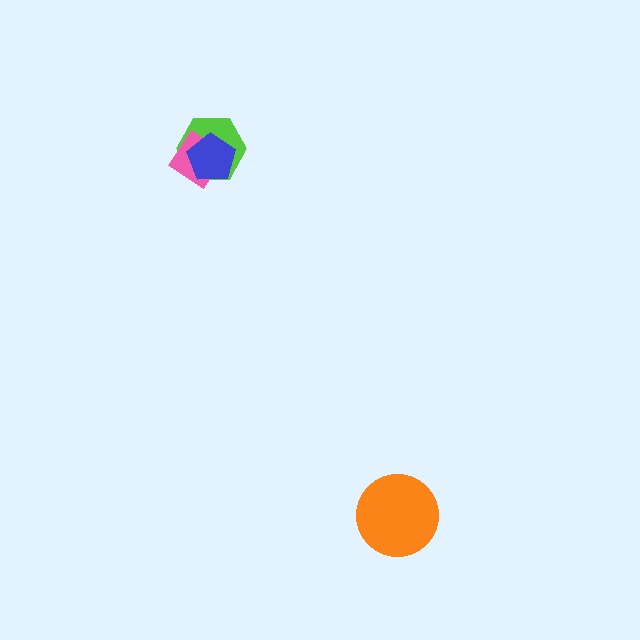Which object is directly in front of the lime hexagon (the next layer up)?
The pink diamond is directly in front of the lime hexagon.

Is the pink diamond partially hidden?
Yes, it is partially covered by another shape.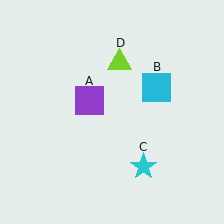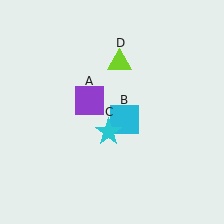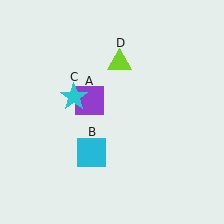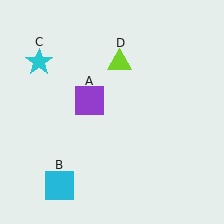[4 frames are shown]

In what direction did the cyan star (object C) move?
The cyan star (object C) moved up and to the left.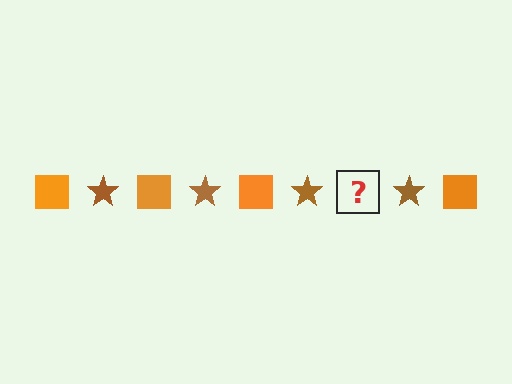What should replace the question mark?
The question mark should be replaced with an orange square.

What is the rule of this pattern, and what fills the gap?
The rule is that the pattern alternates between orange square and brown star. The gap should be filled with an orange square.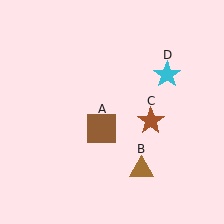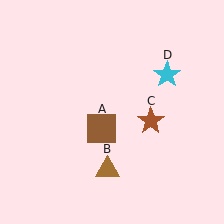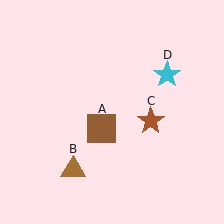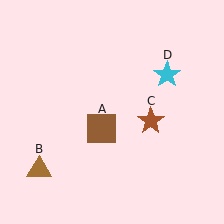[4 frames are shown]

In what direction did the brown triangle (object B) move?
The brown triangle (object B) moved left.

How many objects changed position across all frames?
1 object changed position: brown triangle (object B).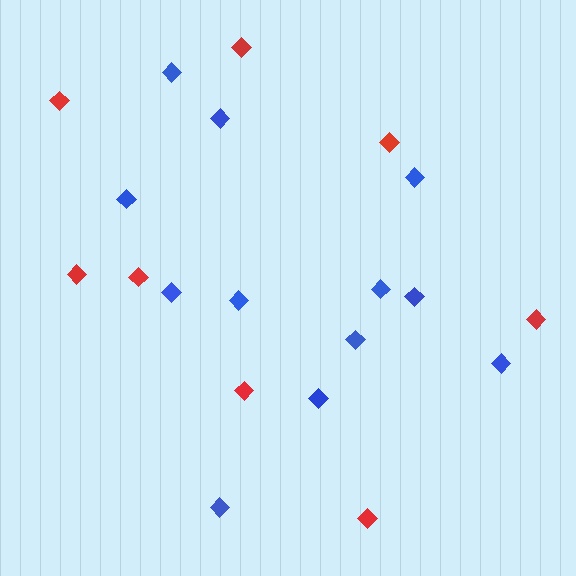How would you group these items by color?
There are 2 groups: one group of red diamonds (8) and one group of blue diamonds (12).